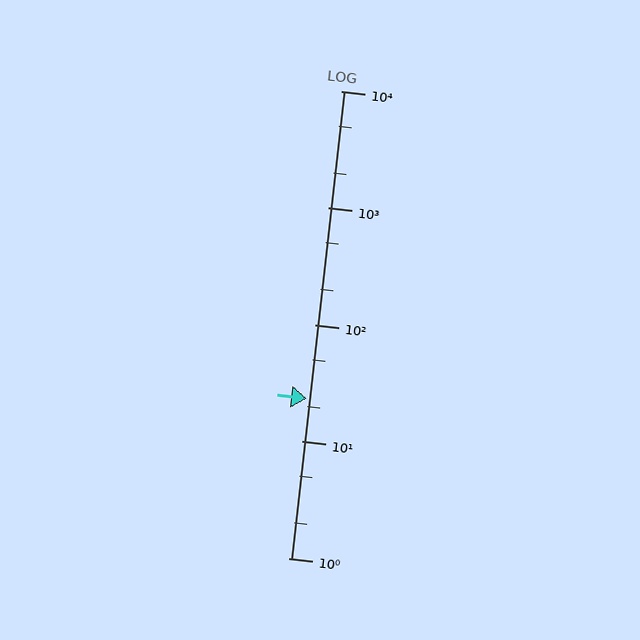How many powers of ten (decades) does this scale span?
The scale spans 4 decades, from 1 to 10000.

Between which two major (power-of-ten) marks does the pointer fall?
The pointer is between 10 and 100.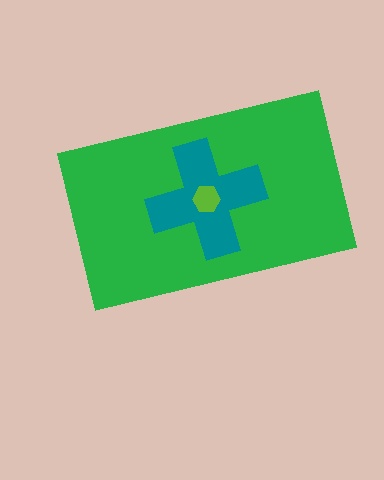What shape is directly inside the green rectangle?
The teal cross.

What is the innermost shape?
The lime hexagon.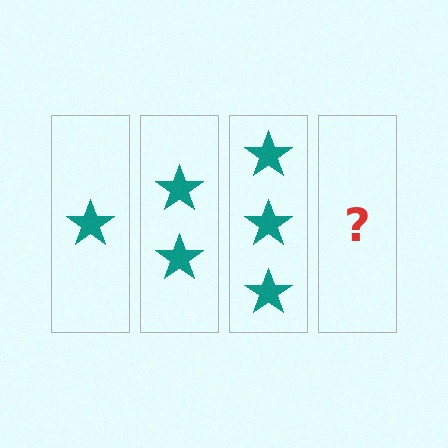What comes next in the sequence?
The next element should be 4 stars.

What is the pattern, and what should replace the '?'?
The pattern is that each step adds one more star. The '?' should be 4 stars.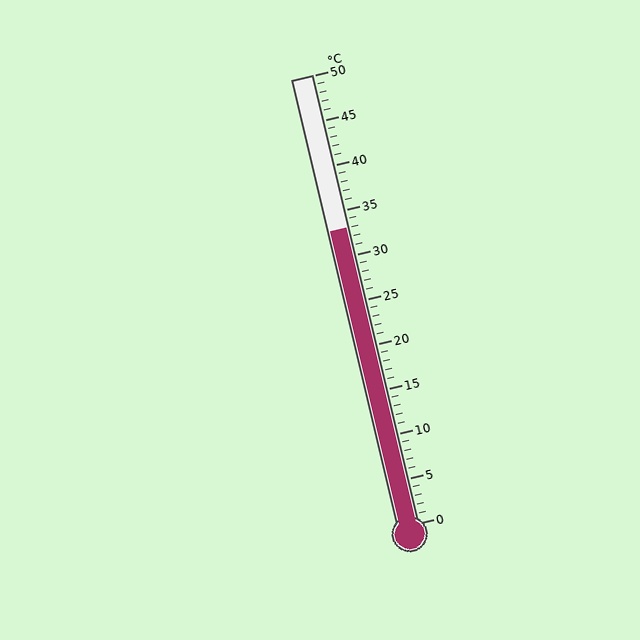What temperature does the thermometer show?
The thermometer shows approximately 33°C.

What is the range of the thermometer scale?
The thermometer scale ranges from 0°C to 50°C.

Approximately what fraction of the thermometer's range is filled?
The thermometer is filled to approximately 65% of its range.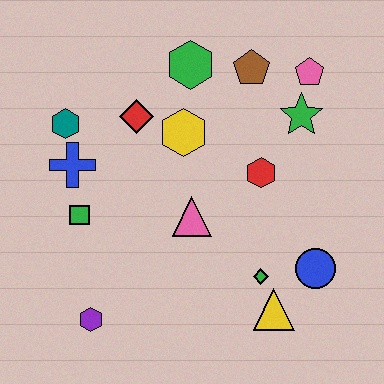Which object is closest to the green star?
The pink pentagon is closest to the green star.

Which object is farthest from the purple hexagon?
The pink pentagon is farthest from the purple hexagon.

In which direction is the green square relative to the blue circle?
The green square is to the left of the blue circle.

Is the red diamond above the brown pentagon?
No